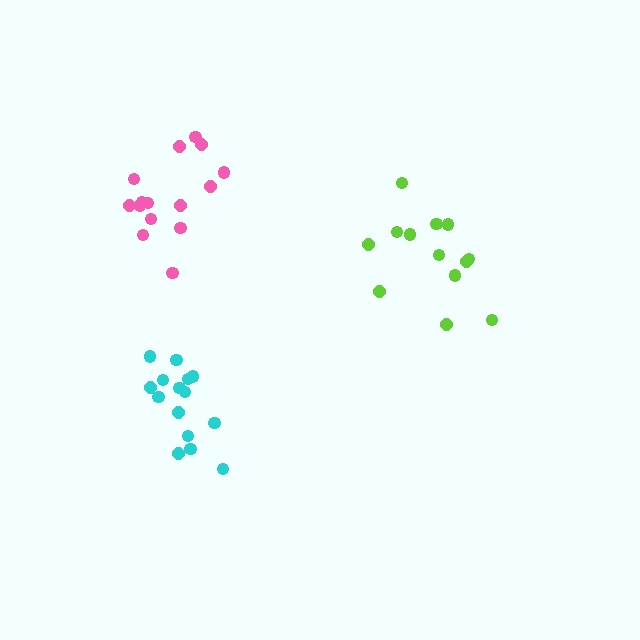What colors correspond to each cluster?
The clusters are colored: lime, cyan, pink.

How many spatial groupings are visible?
There are 3 spatial groupings.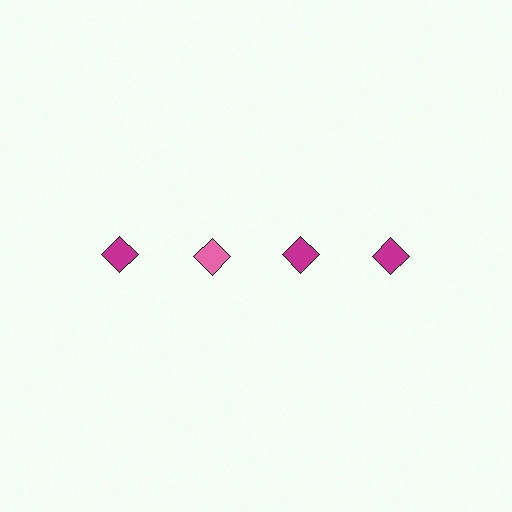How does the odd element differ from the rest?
It has a different color: pink instead of magenta.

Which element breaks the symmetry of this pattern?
The pink diamond in the top row, second from left column breaks the symmetry. All other shapes are magenta diamonds.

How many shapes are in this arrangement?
There are 4 shapes arranged in a grid pattern.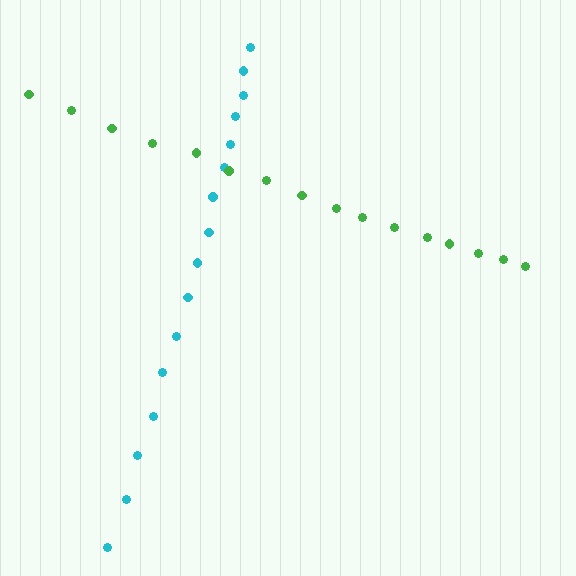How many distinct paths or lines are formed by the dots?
There are 2 distinct paths.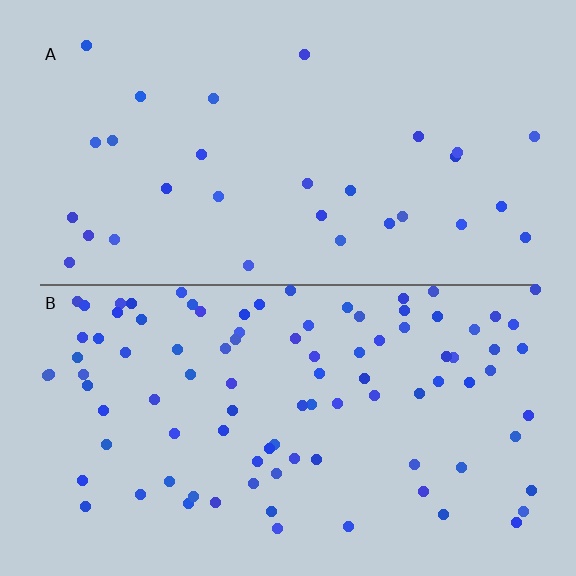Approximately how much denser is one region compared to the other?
Approximately 3.2× — region B over region A.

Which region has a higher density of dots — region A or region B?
B (the bottom).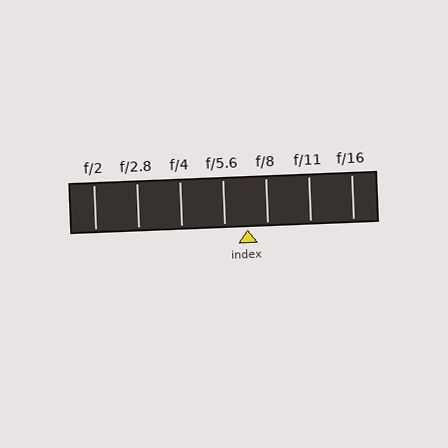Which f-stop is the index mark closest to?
The index mark is closest to f/8.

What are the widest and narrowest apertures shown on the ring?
The widest aperture shown is f/2 and the narrowest is f/16.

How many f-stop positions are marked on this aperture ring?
There are 7 f-stop positions marked.